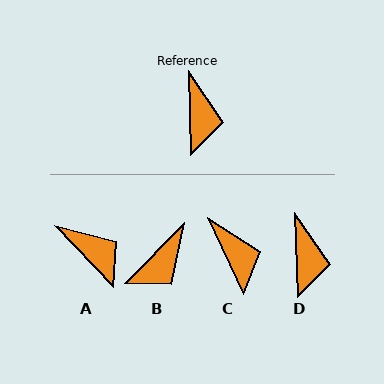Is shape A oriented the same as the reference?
No, it is off by about 41 degrees.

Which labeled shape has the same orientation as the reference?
D.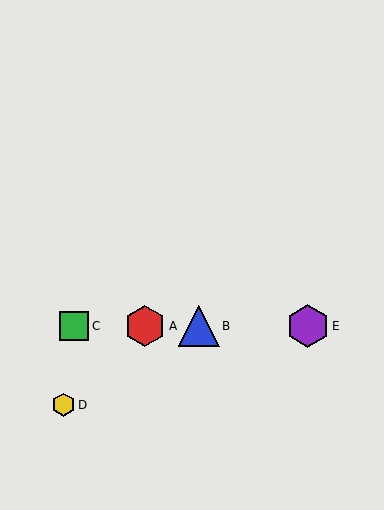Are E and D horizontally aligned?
No, E is at y≈326 and D is at y≈405.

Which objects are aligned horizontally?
Objects A, B, C, E are aligned horizontally.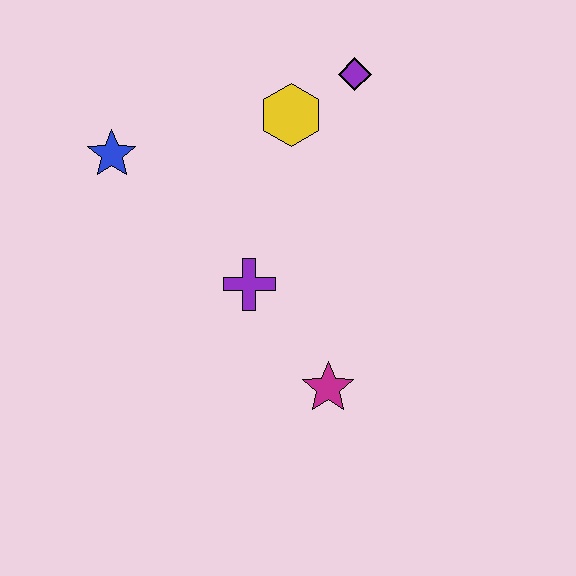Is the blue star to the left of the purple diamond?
Yes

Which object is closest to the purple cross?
The magenta star is closest to the purple cross.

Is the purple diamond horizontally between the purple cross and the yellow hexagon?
No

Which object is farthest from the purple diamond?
The magenta star is farthest from the purple diamond.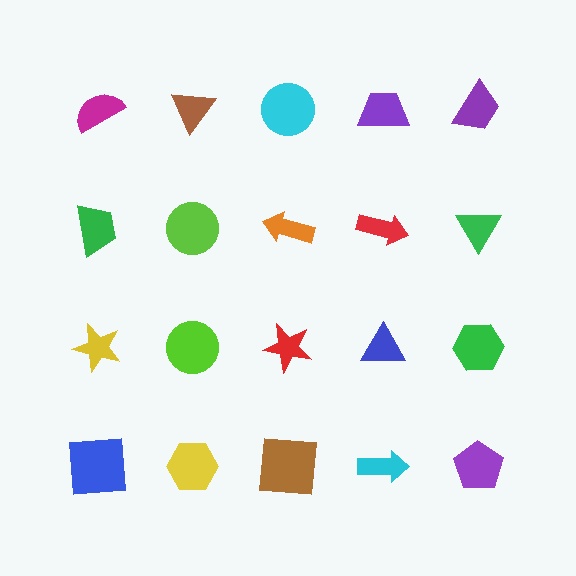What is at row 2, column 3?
An orange arrow.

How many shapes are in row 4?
5 shapes.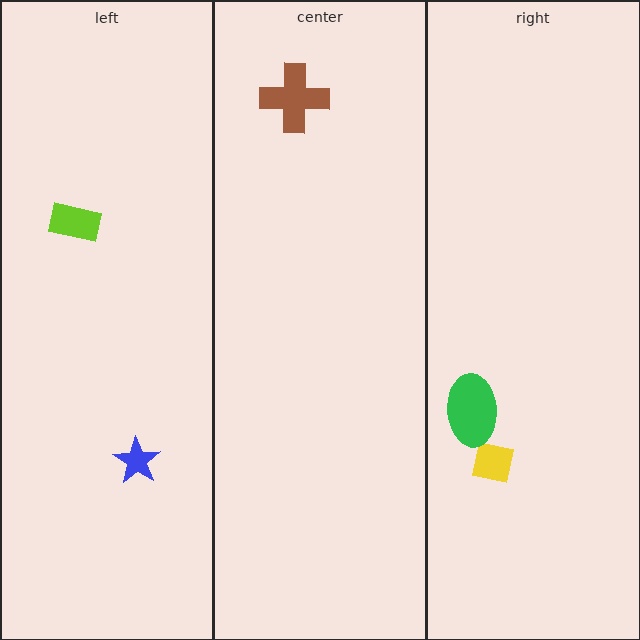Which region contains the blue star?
The left region.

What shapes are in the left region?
The blue star, the lime rectangle.